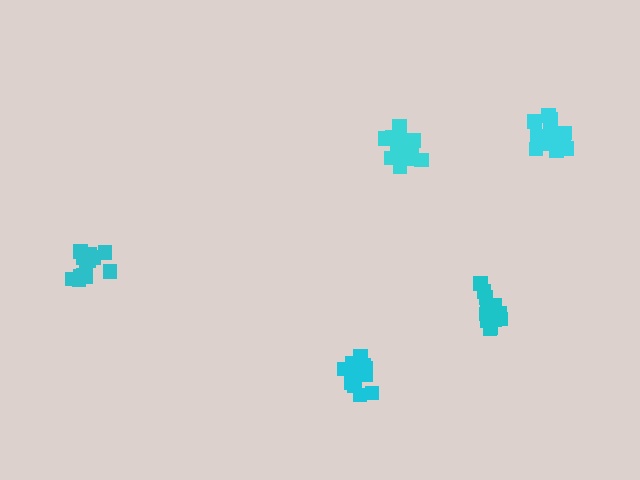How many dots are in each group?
Group 1: 15 dots, Group 2: 16 dots, Group 3: 14 dots, Group 4: 14 dots, Group 5: 17 dots (76 total).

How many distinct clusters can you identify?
There are 5 distinct clusters.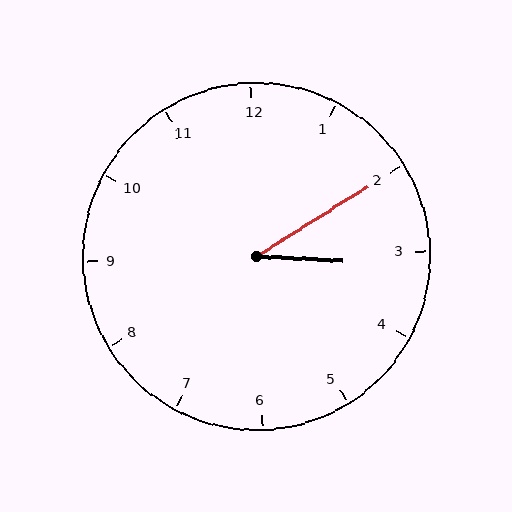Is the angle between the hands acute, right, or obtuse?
It is acute.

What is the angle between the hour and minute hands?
Approximately 35 degrees.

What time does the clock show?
3:10.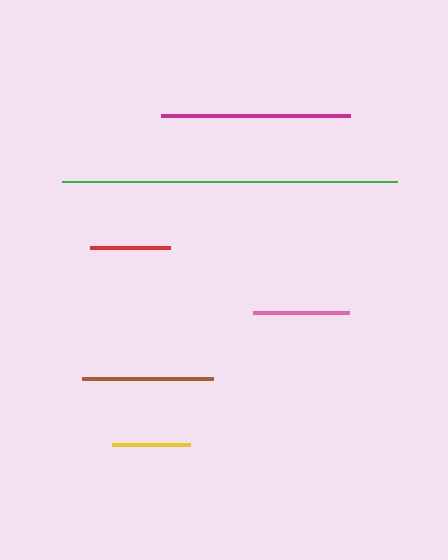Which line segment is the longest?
The green line is the longest at approximately 336 pixels.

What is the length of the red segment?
The red segment is approximately 79 pixels long.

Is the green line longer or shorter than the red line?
The green line is longer than the red line.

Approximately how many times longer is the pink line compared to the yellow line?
The pink line is approximately 1.2 times the length of the yellow line.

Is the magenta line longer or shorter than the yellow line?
The magenta line is longer than the yellow line.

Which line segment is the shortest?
The yellow line is the shortest at approximately 79 pixels.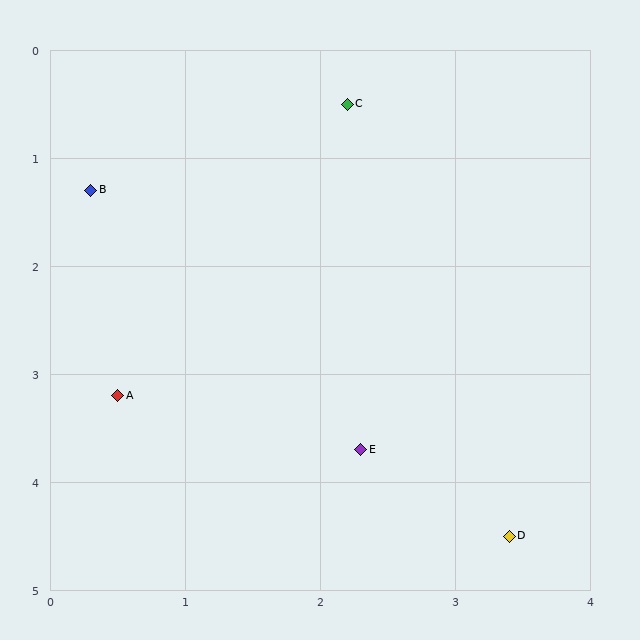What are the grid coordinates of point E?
Point E is at approximately (2.3, 3.7).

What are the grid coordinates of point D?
Point D is at approximately (3.4, 4.5).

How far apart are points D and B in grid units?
Points D and B are about 4.5 grid units apart.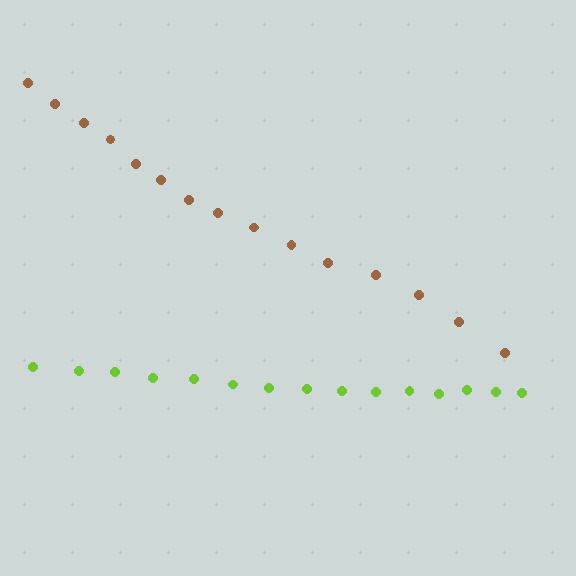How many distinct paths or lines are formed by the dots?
There are 2 distinct paths.